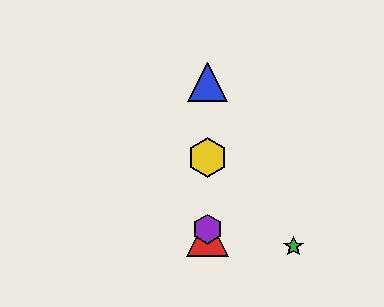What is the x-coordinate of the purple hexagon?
The purple hexagon is at x≈208.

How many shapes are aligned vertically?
4 shapes (the red triangle, the blue triangle, the yellow hexagon, the purple hexagon) are aligned vertically.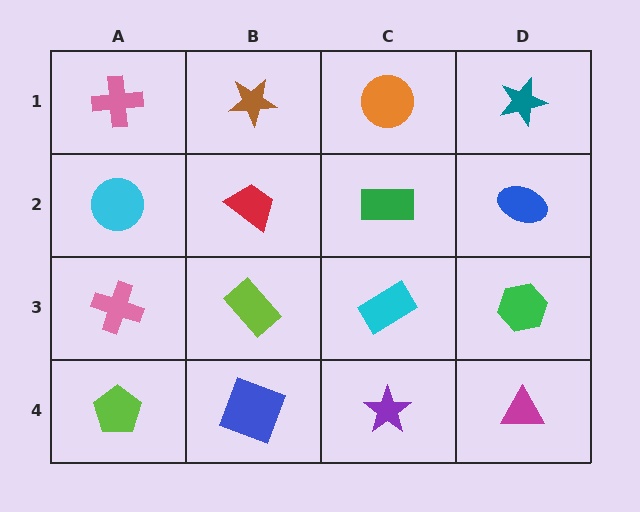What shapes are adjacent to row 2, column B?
A brown star (row 1, column B), a lime rectangle (row 3, column B), a cyan circle (row 2, column A), a green rectangle (row 2, column C).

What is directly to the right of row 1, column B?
An orange circle.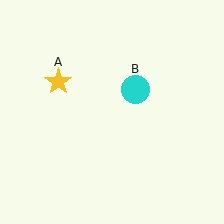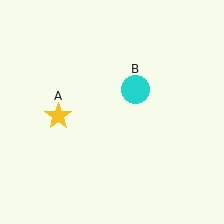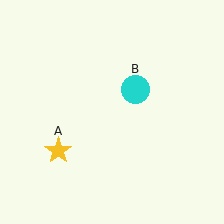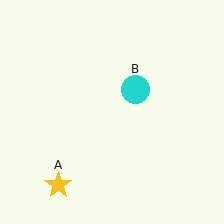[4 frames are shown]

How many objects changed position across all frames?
1 object changed position: yellow star (object A).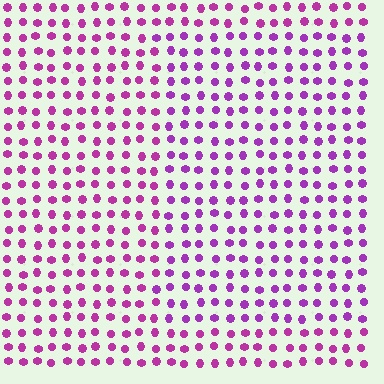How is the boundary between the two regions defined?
The boundary is defined purely by a slight shift in hue (about 21 degrees). Spacing, size, and orientation are identical on both sides.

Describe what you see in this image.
The image is filled with small magenta elements in a uniform arrangement. A rectangle-shaped region is visible where the elements are tinted to a slightly different hue, forming a subtle color boundary.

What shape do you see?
I see a rectangle.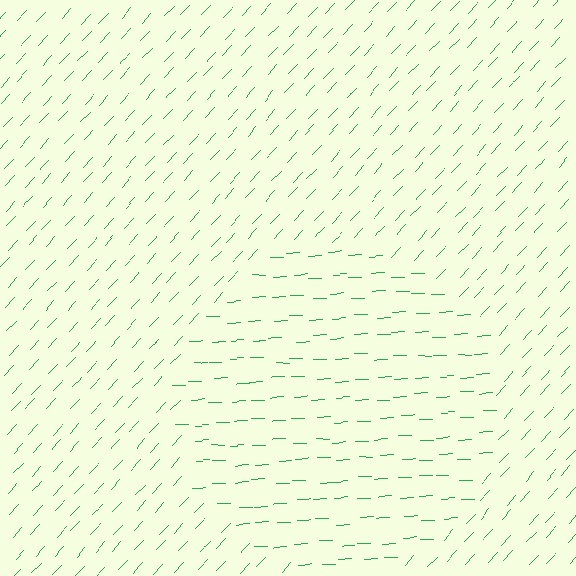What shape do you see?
I see a circle.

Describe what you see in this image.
The image is filled with small green line segments. A circle region in the image has lines oriented differently from the surrounding lines, creating a visible texture boundary.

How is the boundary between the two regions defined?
The boundary is defined purely by a change in line orientation (approximately 45 degrees difference). All lines are the same color and thickness.